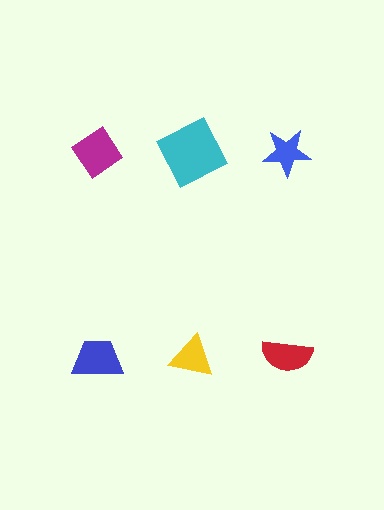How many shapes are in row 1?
3 shapes.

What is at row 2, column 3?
A red semicircle.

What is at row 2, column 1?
A blue trapezoid.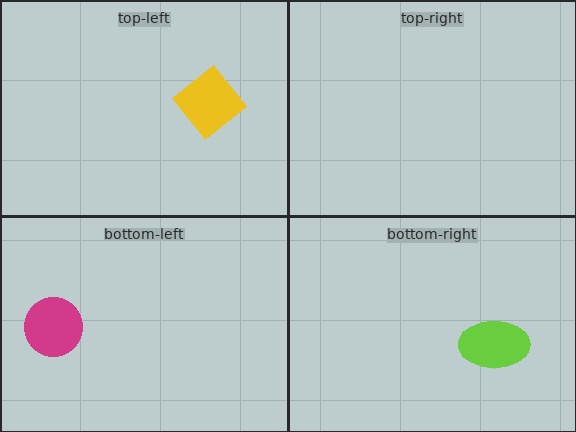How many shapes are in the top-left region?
1.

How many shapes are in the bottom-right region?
1.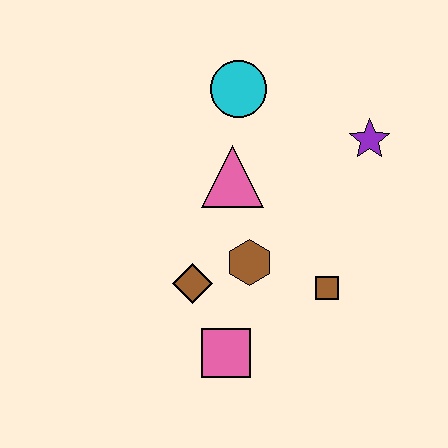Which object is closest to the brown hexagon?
The brown diamond is closest to the brown hexagon.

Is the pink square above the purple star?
No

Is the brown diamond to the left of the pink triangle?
Yes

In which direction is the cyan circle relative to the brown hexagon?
The cyan circle is above the brown hexagon.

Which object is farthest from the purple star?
The pink square is farthest from the purple star.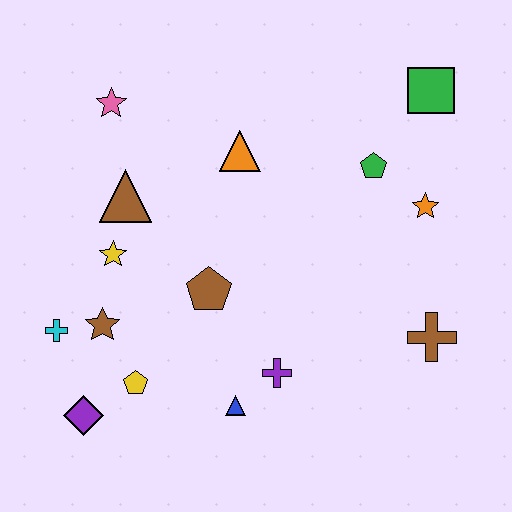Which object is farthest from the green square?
The purple diamond is farthest from the green square.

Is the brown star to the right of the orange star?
No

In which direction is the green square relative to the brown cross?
The green square is above the brown cross.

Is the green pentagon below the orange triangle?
Yes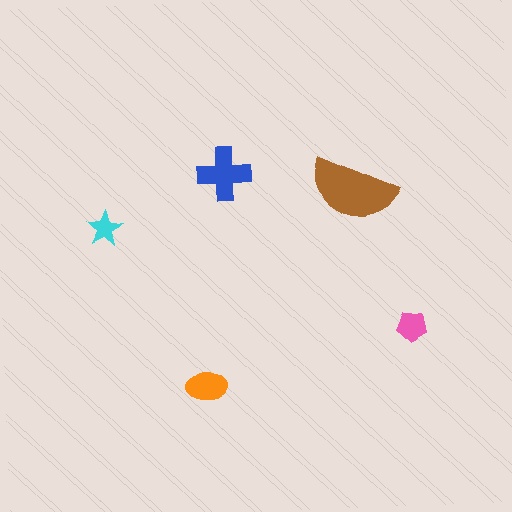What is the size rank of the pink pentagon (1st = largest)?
4th.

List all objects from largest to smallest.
The brown semicircle, the blue cross, the orange ellipse, the pink pentagon, the cyan star.